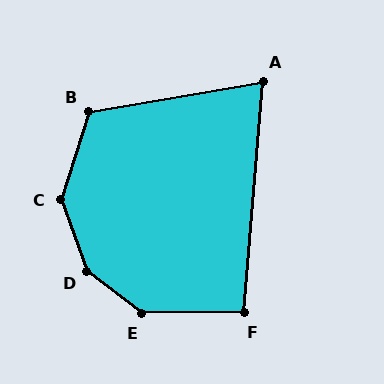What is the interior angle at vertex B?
Approximately 117 degrees (obtuse).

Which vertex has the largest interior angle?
D, at approximately 148 degrees.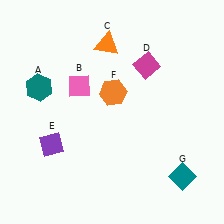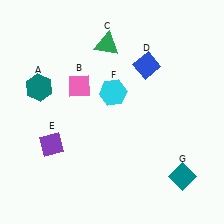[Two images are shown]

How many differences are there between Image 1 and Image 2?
There are 3 differences between the two images.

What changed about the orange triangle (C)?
In Image 1, C is orange. In Image 2, it changed to green.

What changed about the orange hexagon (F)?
In Image 1, F is orange. In Image 2, it changed to cyan.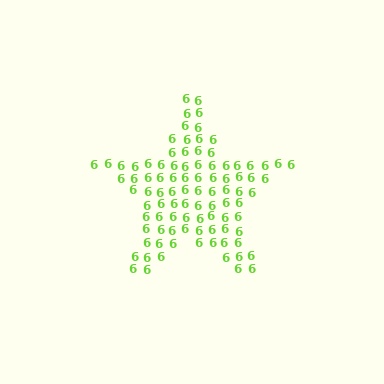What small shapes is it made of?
It is made of small digit 6's.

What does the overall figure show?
The overall figure shows a star.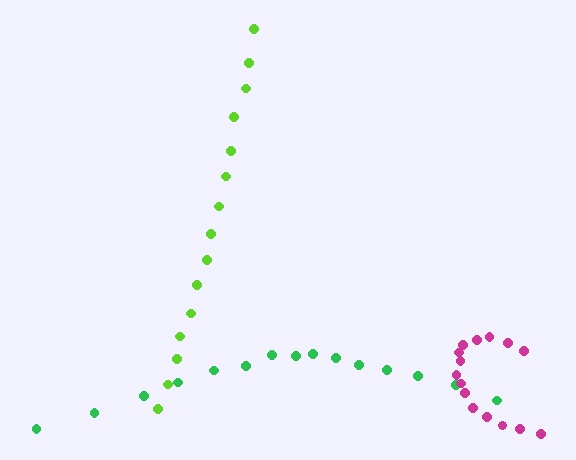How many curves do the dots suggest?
There are 3 distinct paths.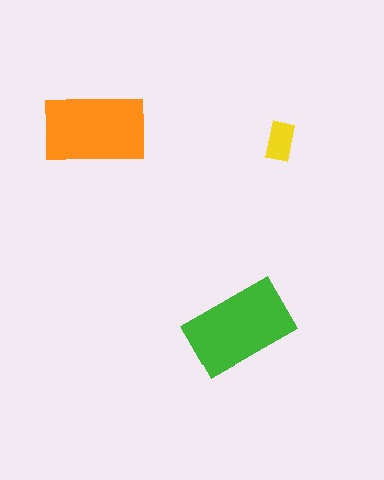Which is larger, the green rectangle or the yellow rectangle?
The green one.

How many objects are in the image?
There are 3 objects in the image.